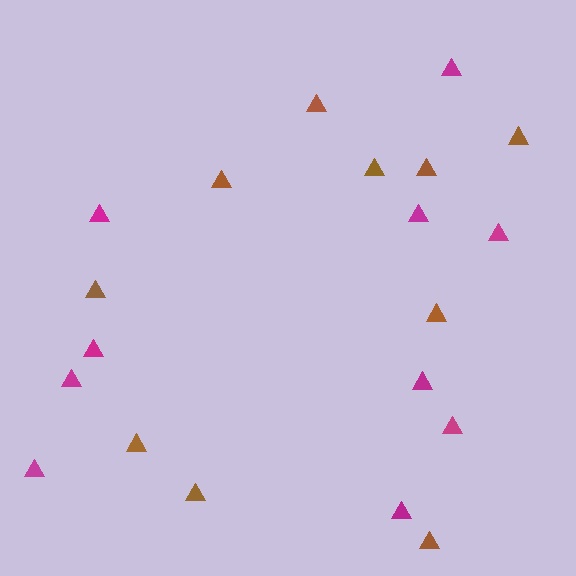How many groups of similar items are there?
There are 2 groups: one group of magenta triangles (10) and one group of brown triangles (10).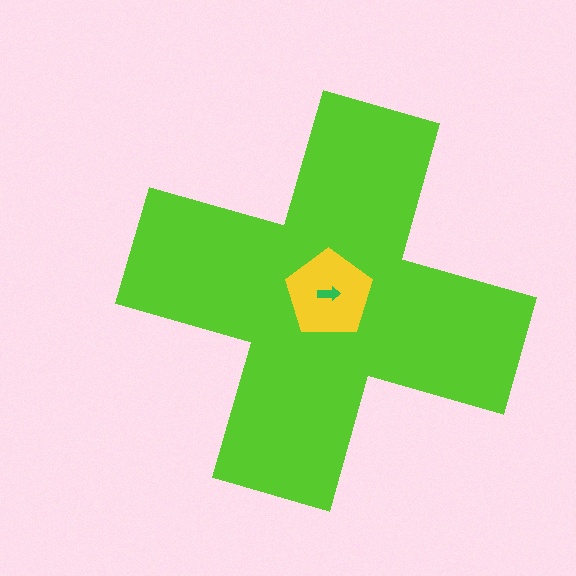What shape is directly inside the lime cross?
The yellow pentagon.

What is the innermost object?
The green arrow.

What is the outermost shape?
The lime cross.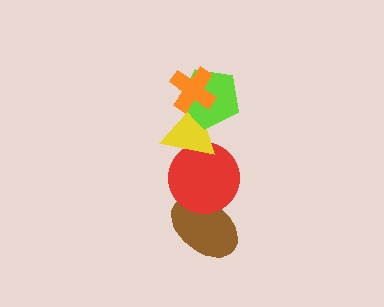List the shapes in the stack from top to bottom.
From top to bottom: the orange cross, the lime pentagon, the yellow triangle, the red circle, the brown ellipse.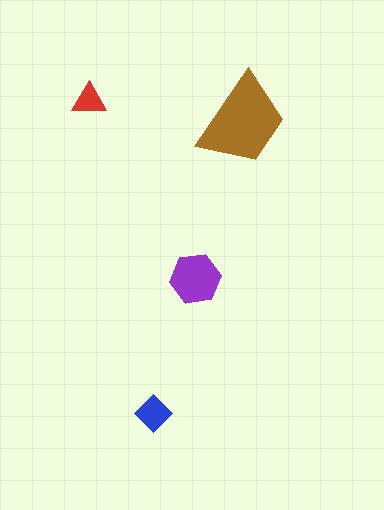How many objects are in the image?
There are 4 objects in the image.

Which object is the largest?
The brown trapezoid.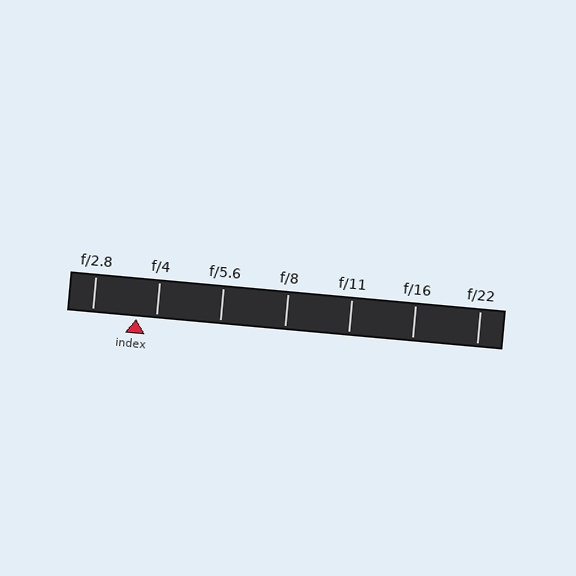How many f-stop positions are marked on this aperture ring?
There are 7 f-stop positions marked.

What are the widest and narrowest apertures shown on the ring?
The widest aperture shown is f/2.8 and the narrowest is f/22.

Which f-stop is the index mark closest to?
The index mark is closest to f/4.